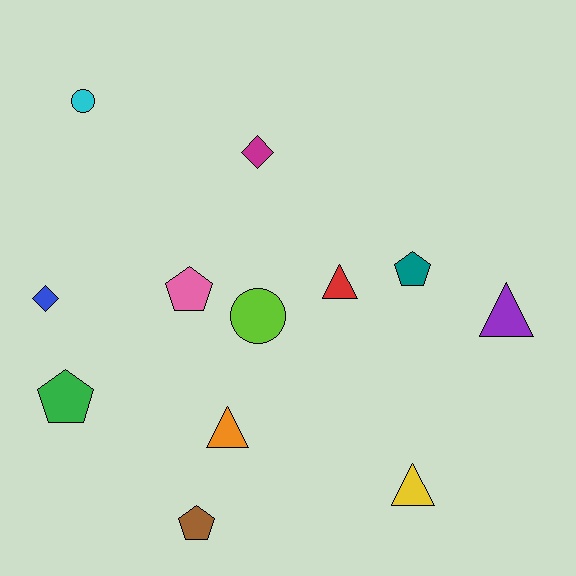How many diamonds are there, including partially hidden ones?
There are 2 diamonds.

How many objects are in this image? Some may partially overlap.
There are 12 objects.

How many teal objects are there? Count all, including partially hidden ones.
There is 1 teal object.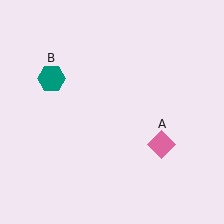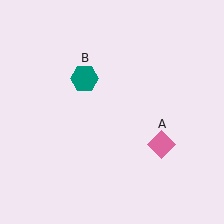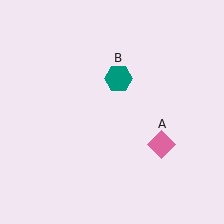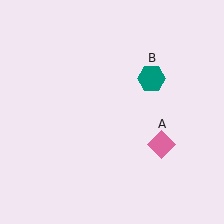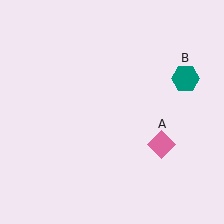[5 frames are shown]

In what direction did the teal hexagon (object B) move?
The teal hexagon (object B) moved right.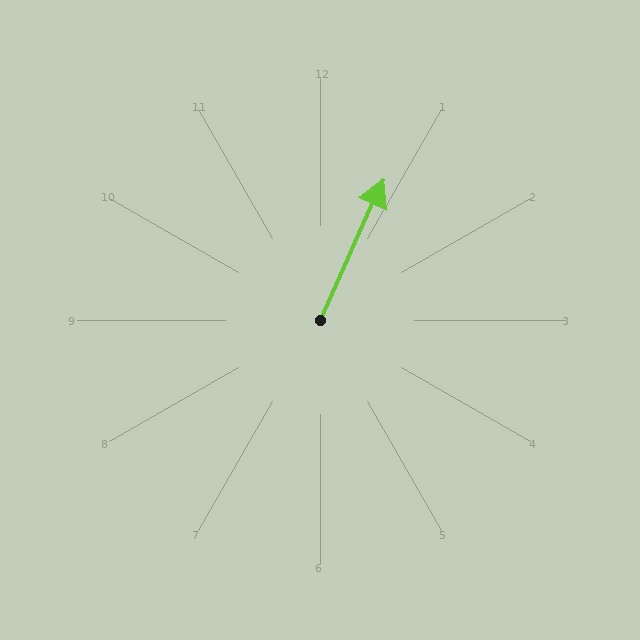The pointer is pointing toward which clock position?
Roughly 1 o'clock.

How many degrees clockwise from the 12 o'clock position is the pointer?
Approximately 24 degrees.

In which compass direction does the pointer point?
Northeast.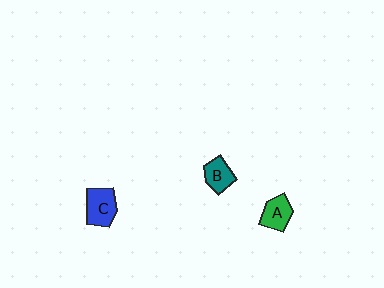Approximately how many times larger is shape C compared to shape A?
Approximately 1.2 times.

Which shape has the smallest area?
Shape B (teal).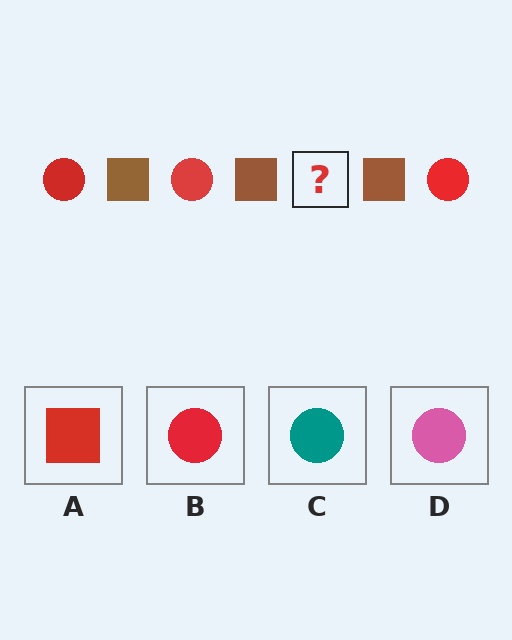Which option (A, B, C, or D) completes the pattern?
B.